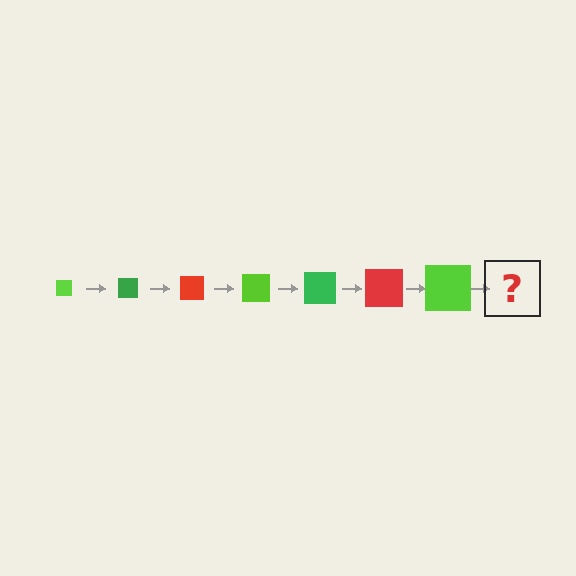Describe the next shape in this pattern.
It should be a green square, larger than the previous one.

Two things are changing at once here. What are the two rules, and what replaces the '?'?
The two rules are that the square grows larger each step and the color cycles through lime, green, and red. The '?' should be a green square, larger than the previous one.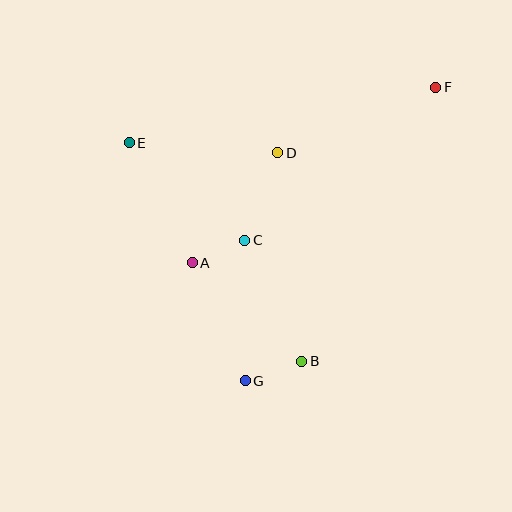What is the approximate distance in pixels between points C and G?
The distance between C and G is approximately 141 pixels.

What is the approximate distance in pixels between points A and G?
The distance between A and G is approximately 130 pixels.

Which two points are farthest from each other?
Points F and G are farthest from each other.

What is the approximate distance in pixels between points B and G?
The distance between B and G is approximately 60 pixels.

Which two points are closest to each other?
Points A and C are closest to each other.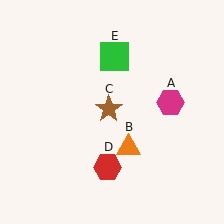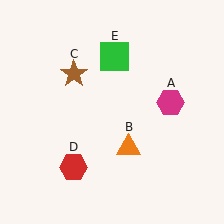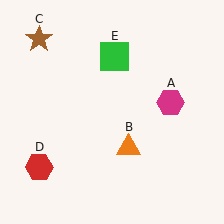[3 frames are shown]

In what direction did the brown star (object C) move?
The brown star (object C) moved up and to the left.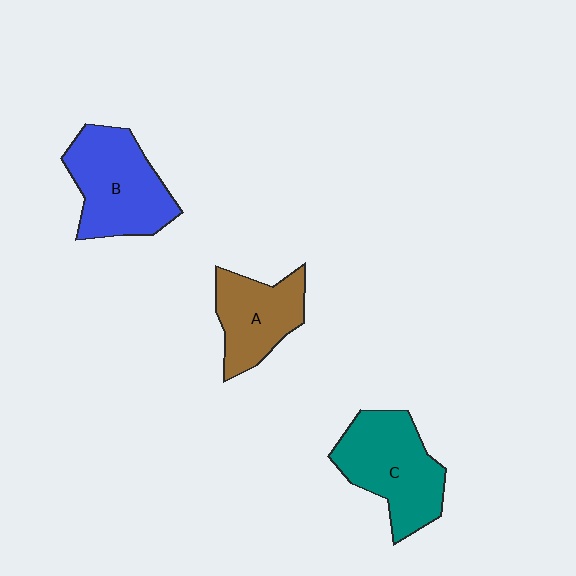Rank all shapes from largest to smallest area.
From largest to smallest: B (blue), C (teal), A (brown).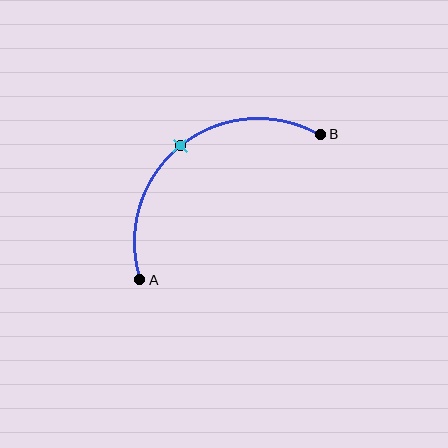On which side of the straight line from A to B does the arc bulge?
The arc bulges above and to the left of the straight line connecting A and B.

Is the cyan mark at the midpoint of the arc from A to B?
Yes. The cyan mark lies on the arc at equal arc-length from both A and B — it is the arc midpoint.